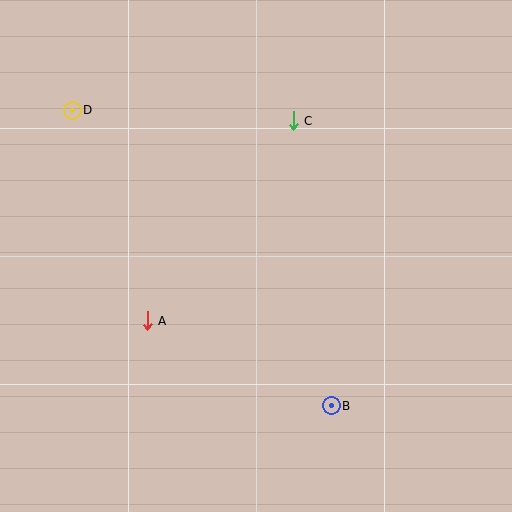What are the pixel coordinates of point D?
Point D is at (72, 111).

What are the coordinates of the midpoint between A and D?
The midpoint between A and D is at (110, 216).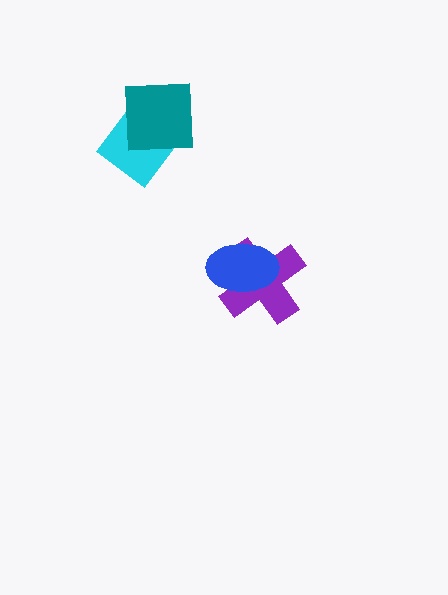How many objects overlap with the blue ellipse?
1 object overlaps with the blue ellipse.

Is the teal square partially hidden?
No, no other shape covers it.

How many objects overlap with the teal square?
1 object overlaps with the teal square.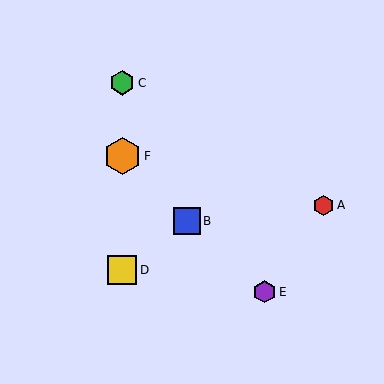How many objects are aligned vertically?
3 objects (C, D, F) are aligned vertically.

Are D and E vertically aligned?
No, D is at x≈122 and E is at x≈265.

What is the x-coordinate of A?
Object A is at x≈323.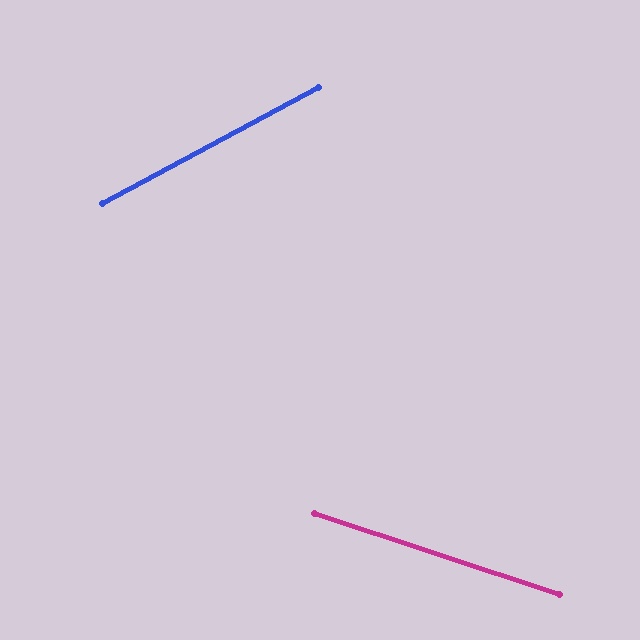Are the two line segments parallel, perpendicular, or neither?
Neither parallel nor perpendicular — they differ by about 46°.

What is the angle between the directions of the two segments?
Approximately 46 degrees.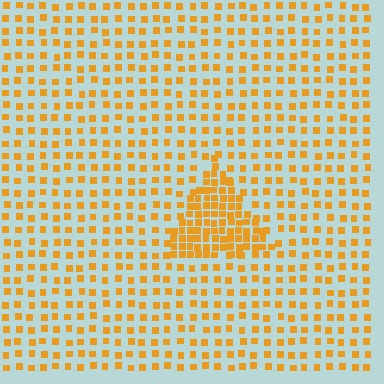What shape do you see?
I see a triangle.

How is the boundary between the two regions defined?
The boundary is defined by a change in element density (approximately 2.4x ratio). All elements are the same color, size, and shape.